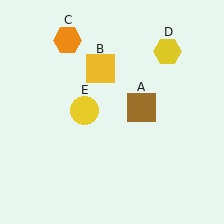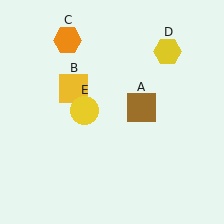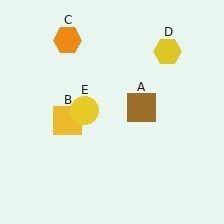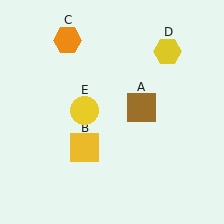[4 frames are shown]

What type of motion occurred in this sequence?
The yellow square (object B) rotated counterclockwise around the center of the scene.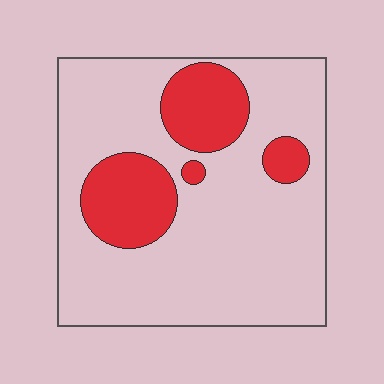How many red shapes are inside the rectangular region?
4.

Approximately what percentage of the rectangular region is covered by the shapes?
Approximately 20%.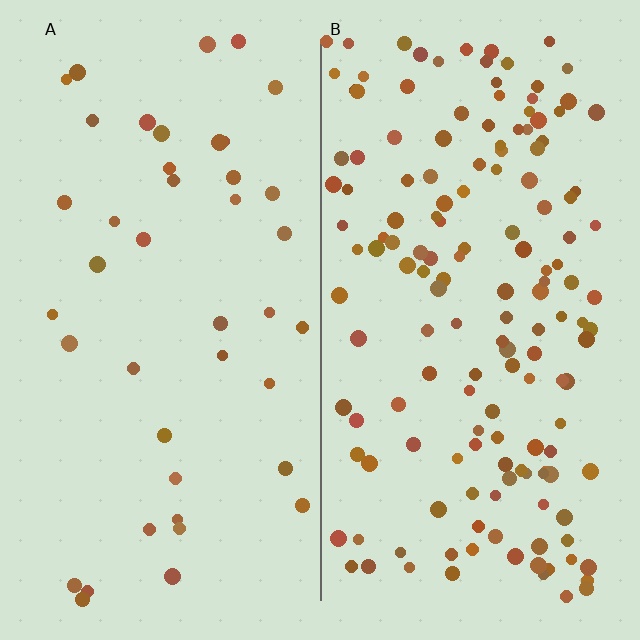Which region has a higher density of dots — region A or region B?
B (the right).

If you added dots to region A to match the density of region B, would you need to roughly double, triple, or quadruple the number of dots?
Approximately quadruple.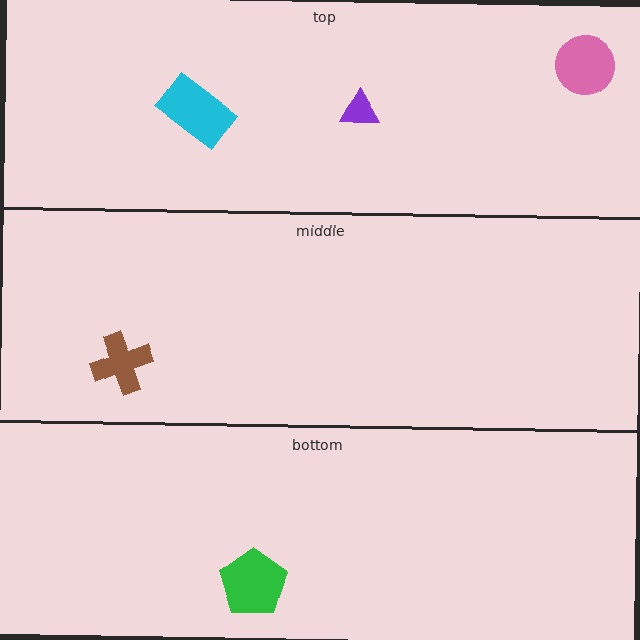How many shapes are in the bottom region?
1.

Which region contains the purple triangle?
The top region.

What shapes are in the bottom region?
The green pentagon.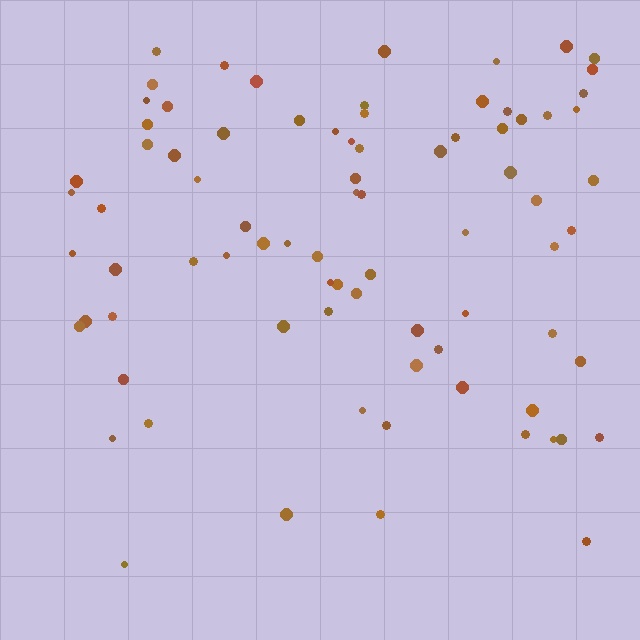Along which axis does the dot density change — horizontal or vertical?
Vertical.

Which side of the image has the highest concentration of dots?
The top.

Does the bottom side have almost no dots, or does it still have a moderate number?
Still a moderate number, just noticeably fewer than the top.